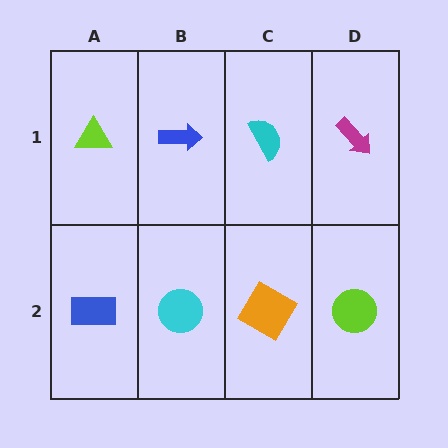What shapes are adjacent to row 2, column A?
A lime triangle (row 1, column A), a cyan circle (row 2, column B).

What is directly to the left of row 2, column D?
An orange diamond.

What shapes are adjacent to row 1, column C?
An orange diamond (row 2, column C), a blue arrow (row 1, column B), a magenta arrow (row 1, column D).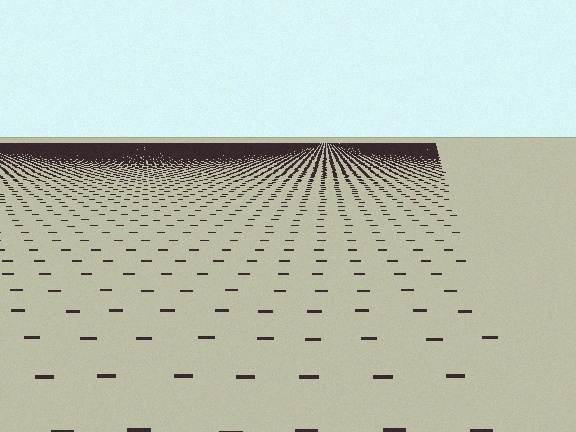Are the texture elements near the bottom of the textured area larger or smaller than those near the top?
Larger. Near the bottom, elements are closer to the viewer and appear at a bigger on-screen size.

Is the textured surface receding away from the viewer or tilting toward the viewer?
The surface is receding away from the viewer. Texture elements get smaller and denser toward the top.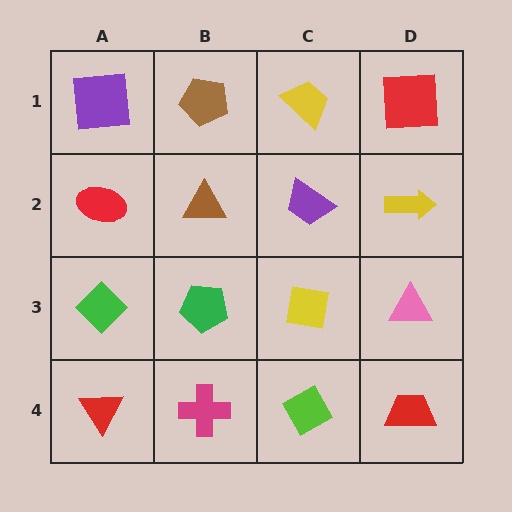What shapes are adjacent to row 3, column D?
A yellow arrow (row 2, column D), a red trapezoid (row 4, column D), a yellow square (row 3, column C).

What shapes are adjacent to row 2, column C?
A yellow trapezoid (row 1, column C), a yellow square (row 3, column C), a brown triangle (row 2, column B), a yellow arrow (row 2, column D).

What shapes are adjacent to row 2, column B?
A brown pentagon (row 1, column B), a green pentagon (row 3, column B), a red ellipse (row 2, column A), a purple trapezoid (row 2, column C).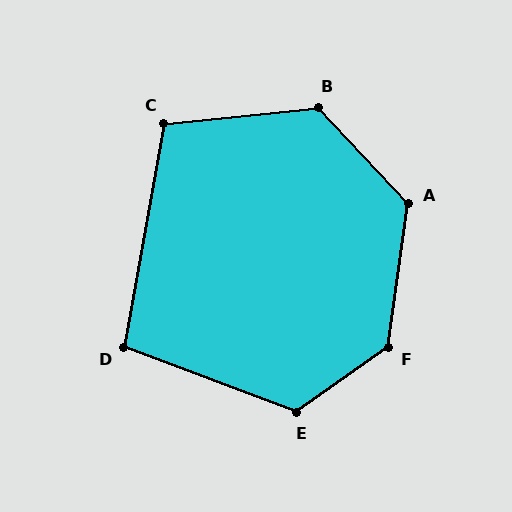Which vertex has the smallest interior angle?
D, at approximately 100 degrees.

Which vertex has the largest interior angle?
F, at approximately 133 degrees.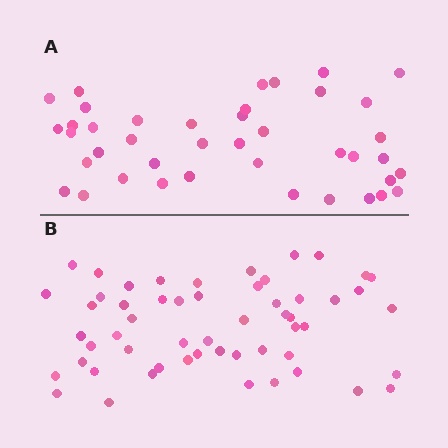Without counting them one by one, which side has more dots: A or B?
Region B (the bottom region) has more dots.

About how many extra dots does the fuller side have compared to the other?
Region B has approximately 15 more dots than region A.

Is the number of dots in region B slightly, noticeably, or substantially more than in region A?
Region B has noticeably more, but not dramatically so. The ratio is roughly 1.3 to 1.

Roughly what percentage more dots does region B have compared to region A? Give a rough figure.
About 35% more.